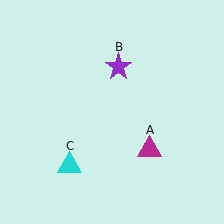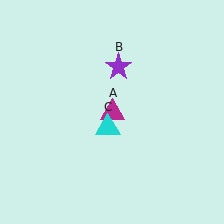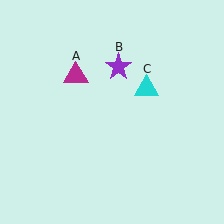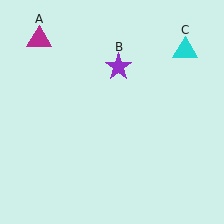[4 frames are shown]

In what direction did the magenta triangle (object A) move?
The magenta triangle (object A) moved up and to the left.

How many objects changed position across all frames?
2 objects changed position: magenta triangle (object A), cyan triangle (object C).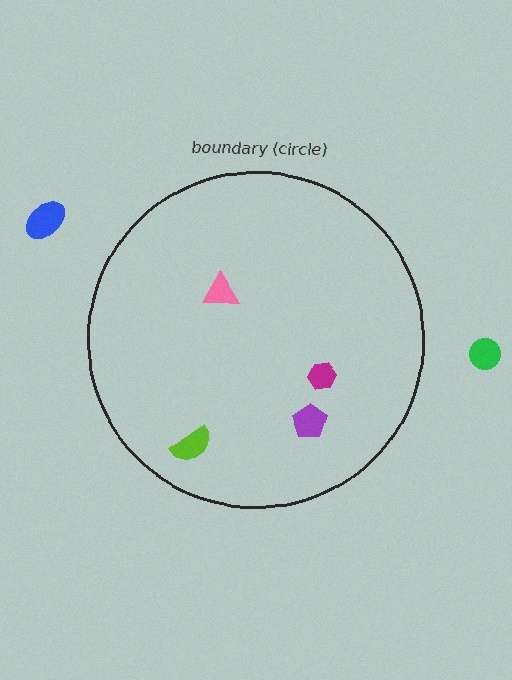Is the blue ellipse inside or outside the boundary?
Outside.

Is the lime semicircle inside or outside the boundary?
Inside.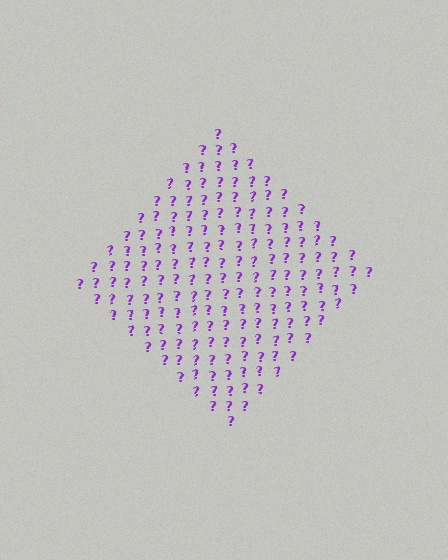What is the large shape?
The large shape is a diamond.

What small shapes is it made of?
It is made of small question marks.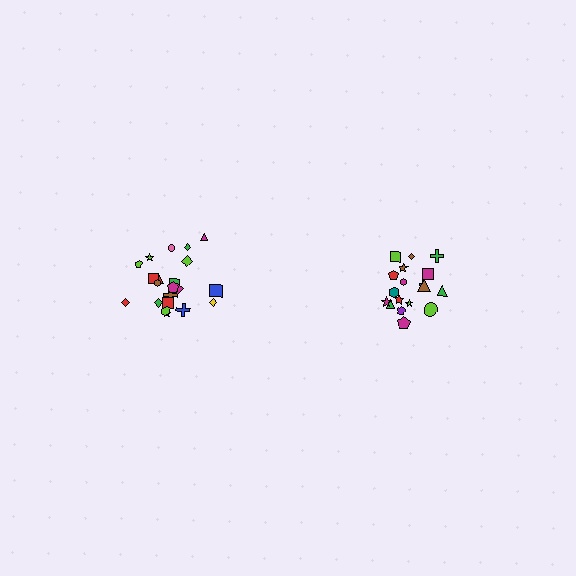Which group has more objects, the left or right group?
The left group.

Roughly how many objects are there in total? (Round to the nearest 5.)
Roughly 40 objects in total.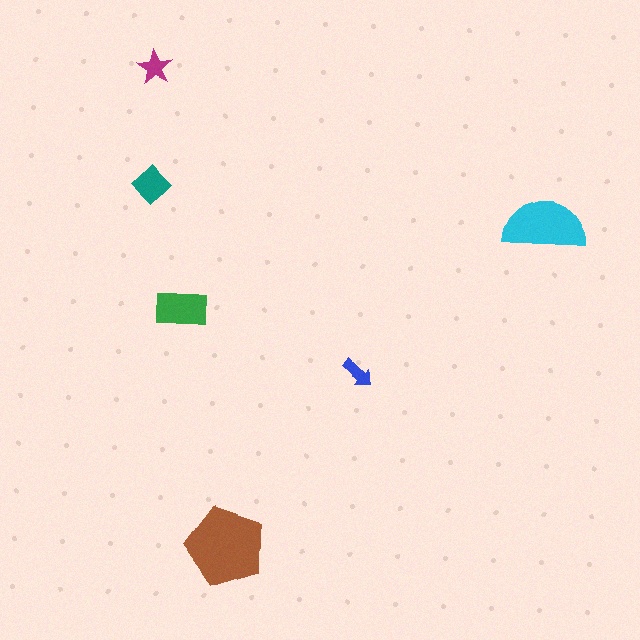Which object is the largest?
The brown pentagon.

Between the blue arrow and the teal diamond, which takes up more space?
The teal diamond.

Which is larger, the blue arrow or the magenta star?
The magenta star.